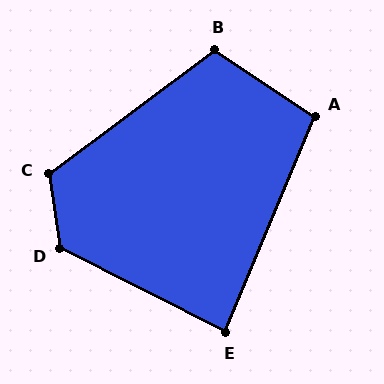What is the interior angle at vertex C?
Approximately 119 degrees (obtuse).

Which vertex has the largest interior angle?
D, at approximately 125 degrees.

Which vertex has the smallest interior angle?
E, at approximately 86 degrees.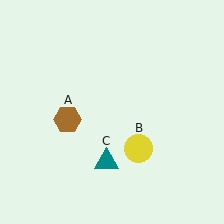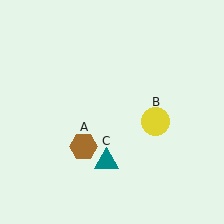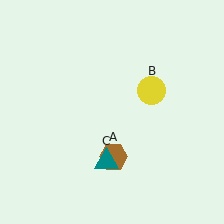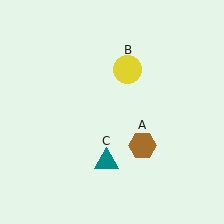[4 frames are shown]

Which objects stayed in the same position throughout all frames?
Teal triangle (object C) remained stationary.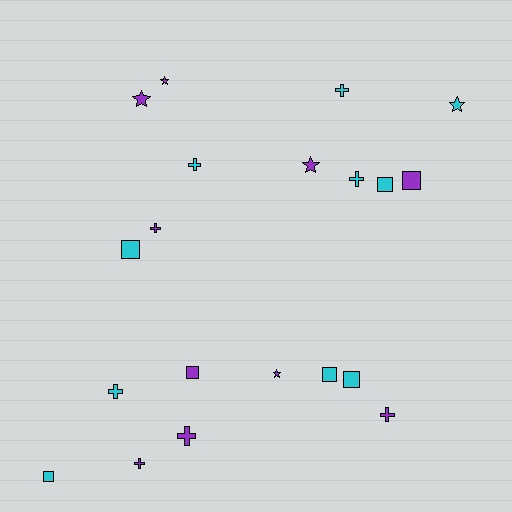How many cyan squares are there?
There are 5 cyan squares.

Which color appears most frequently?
Purple, with 10 objects.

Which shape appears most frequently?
Cross, with 8 objects.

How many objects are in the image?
There are 20 objects.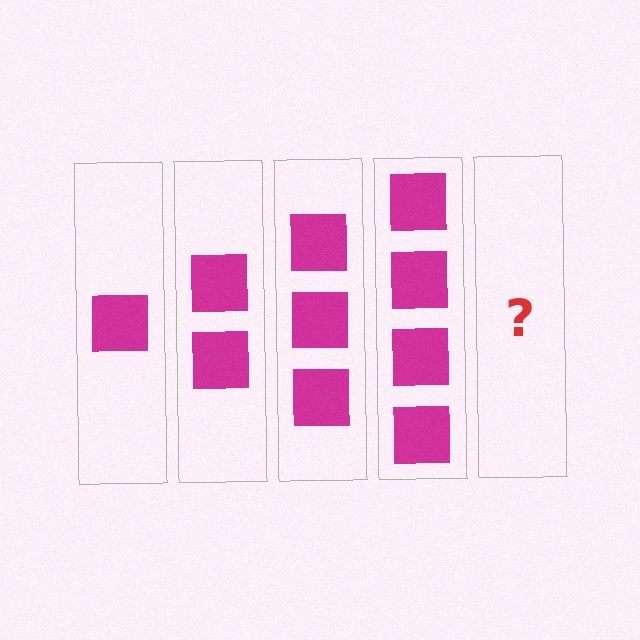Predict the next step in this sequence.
The next step is 5 squares.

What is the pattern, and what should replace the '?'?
The pattern is that each step adds one more square. The '?' should be 5 squares.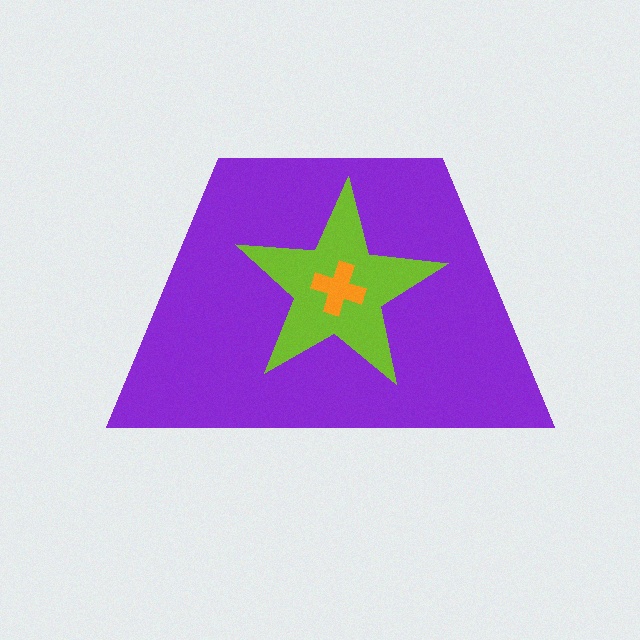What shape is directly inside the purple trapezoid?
The lime star.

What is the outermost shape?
The purple trapezoid.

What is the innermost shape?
The orange cross.